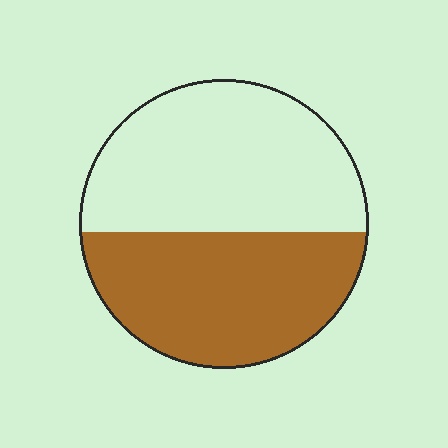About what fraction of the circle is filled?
About one half (1/2).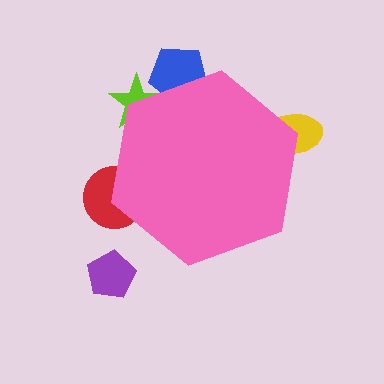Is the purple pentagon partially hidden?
No, the purple pentagon is fully visible.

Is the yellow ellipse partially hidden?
Yes, the yellow ellipse is partially hidden behind the pink hexagon.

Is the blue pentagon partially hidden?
Yes, the blue pentagon is partially hidden behind the pink hexagon.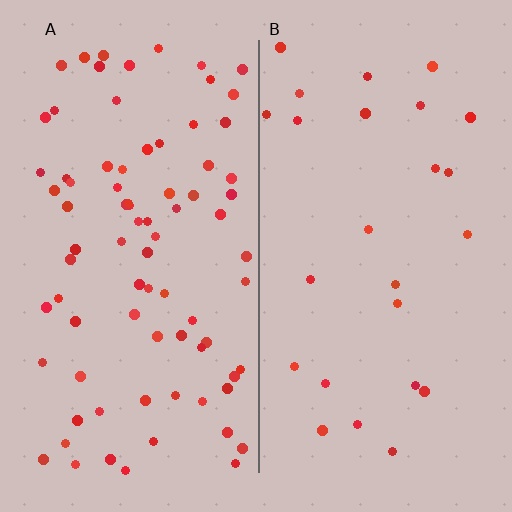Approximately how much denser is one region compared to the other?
Approximately 3.2× — region A over region B.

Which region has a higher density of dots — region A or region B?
A (the left).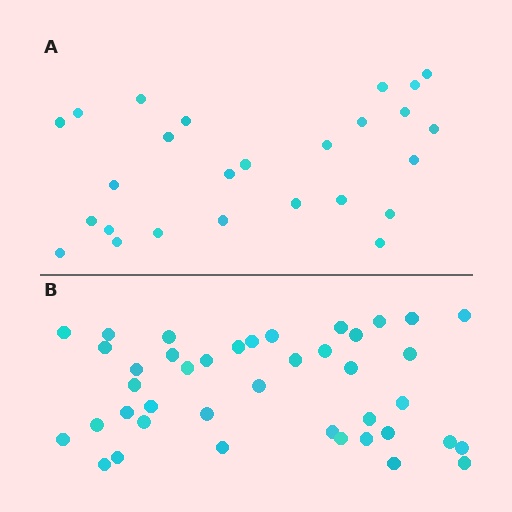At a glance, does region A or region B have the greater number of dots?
Region B (the bottom region) has more dots.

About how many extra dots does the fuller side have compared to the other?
Region B has approximately 15 more dots than region A.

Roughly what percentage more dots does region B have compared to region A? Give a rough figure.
About 60% more.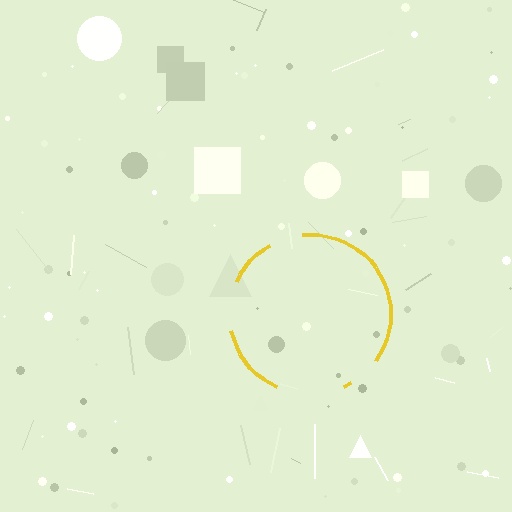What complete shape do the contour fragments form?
The contour fragments form a circle.